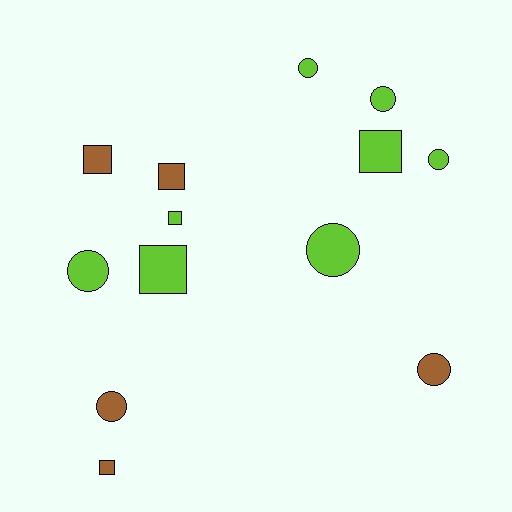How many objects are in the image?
There are 13 objects.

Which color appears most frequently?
Lime, with 8 objects.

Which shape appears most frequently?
Circle, with 7 objects.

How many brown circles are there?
There are 2 brown circles.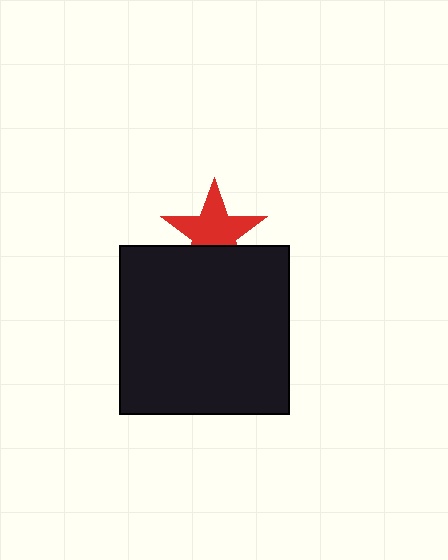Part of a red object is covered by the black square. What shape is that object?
It is a star.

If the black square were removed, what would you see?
You would see the complete red star.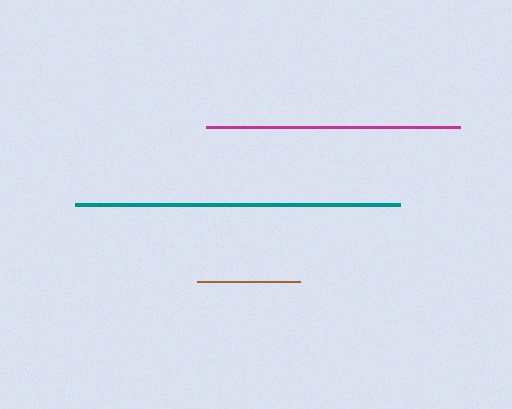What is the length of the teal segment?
The teal segment is approximately 325 pixels long.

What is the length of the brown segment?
The brown segment is approximately 103 pixels long.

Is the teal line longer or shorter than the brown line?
The teal line is longer than the brown line.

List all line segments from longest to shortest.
From longest to shortest: teal, magenta, brown.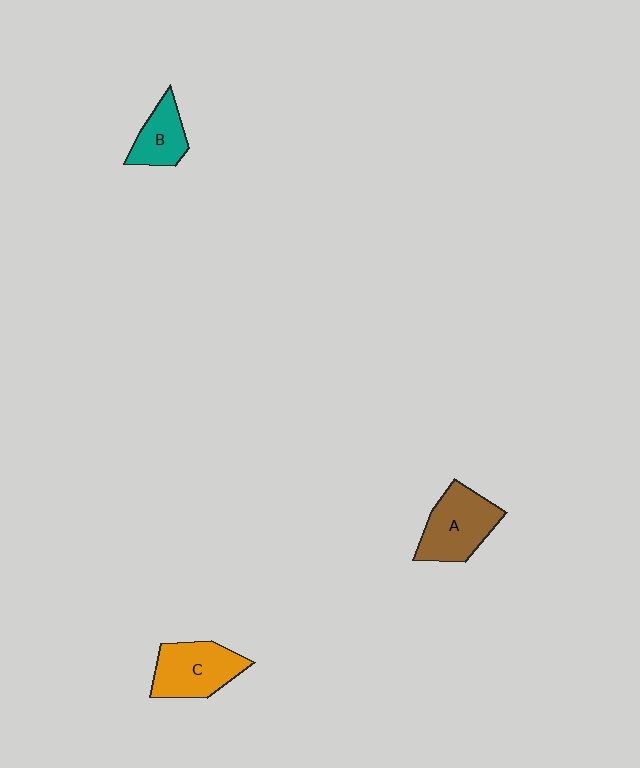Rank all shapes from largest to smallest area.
From largest to smallest: A (brown), C (orange), B (teal).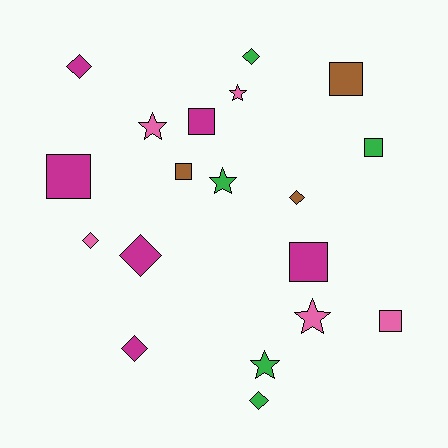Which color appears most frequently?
Magenta, with 6 objects.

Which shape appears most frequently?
Diamond, with 7 objects.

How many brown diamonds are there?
There is 1 brown diamond.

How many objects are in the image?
There are 19 objects.